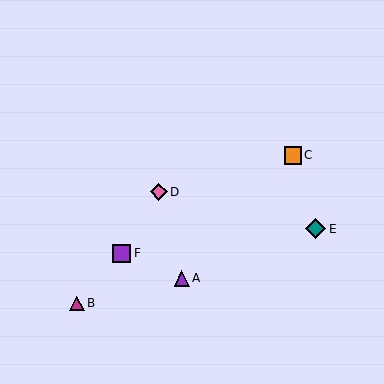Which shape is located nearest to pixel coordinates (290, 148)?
The orange square (labeled C) at (293, 156) is nearest to that location.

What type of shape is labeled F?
Shape F is a purple square.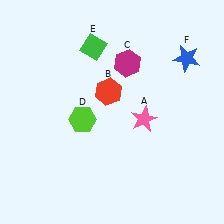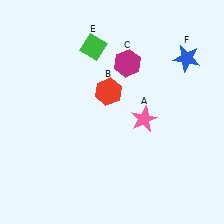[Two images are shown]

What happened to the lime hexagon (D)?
The lime hexagon (D) was removed in Image 2. It was in the bottom-left area of Image 1.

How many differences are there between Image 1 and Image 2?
There is 1 difference between the two images.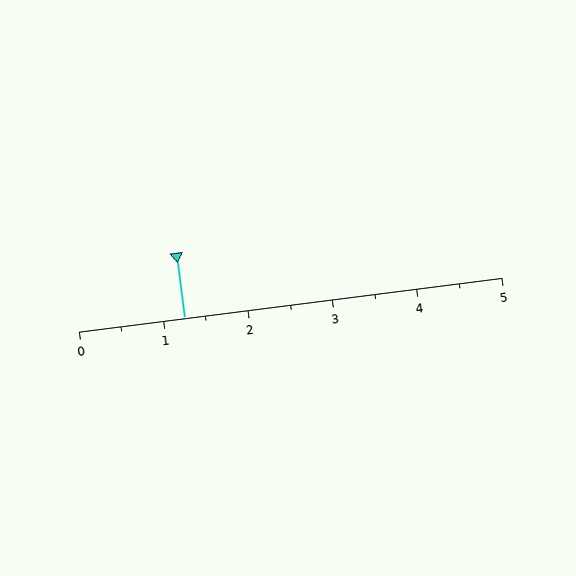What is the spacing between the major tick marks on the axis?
The major ticks are spaced 1 apart.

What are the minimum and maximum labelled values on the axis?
The axis runs from 0 to 5.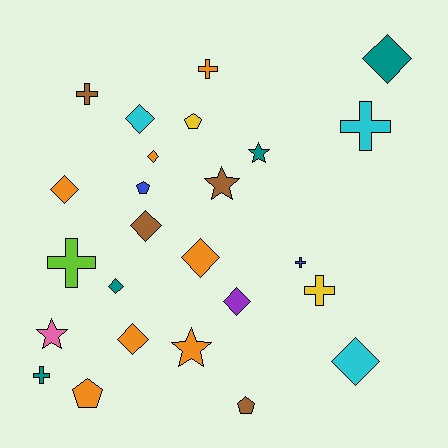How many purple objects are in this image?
There is 1 purple object.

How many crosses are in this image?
There are 7 crosses.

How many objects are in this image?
There are 25 objects.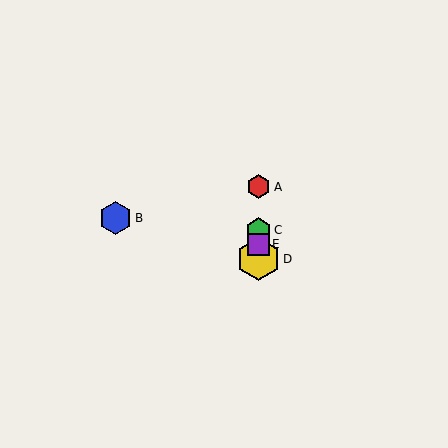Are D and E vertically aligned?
Yes, both are at x≈259.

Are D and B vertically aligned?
No, D is at x≈259 and B is at x≈116.